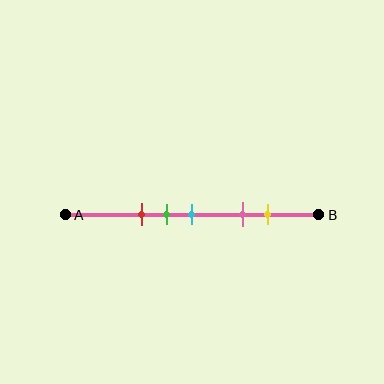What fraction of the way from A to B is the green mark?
The green mark is approximately 40% (0.4) of the way from A to B.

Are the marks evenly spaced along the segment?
No, the marks are not evenly spaced.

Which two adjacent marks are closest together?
The green and cyan marks are the closest adjacent pair.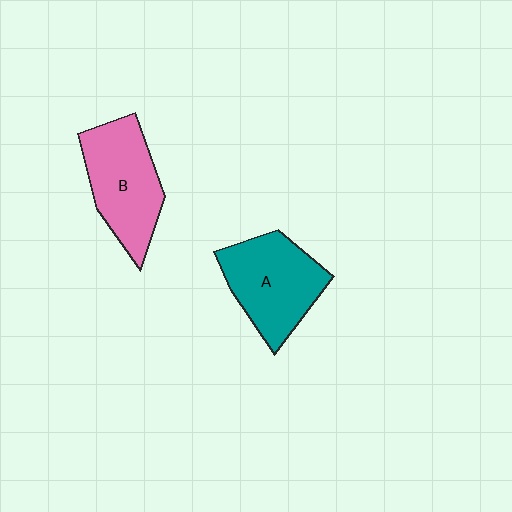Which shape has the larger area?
Shape A (teal).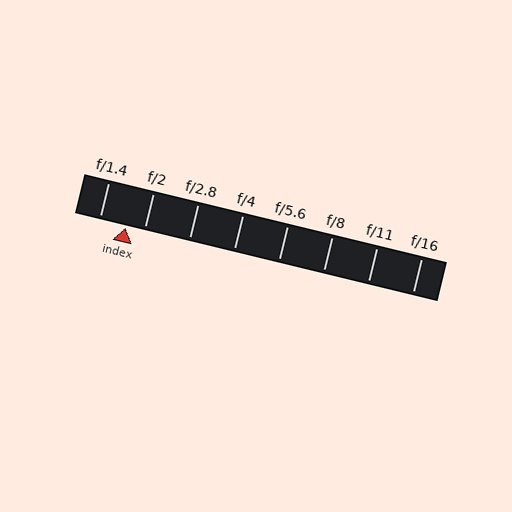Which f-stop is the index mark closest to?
The index mark is closest to f/2.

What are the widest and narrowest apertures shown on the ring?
The widest aperture shown is f/1.4 and the narrowest is f/16.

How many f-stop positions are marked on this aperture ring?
There are 8 f-stop positions marked.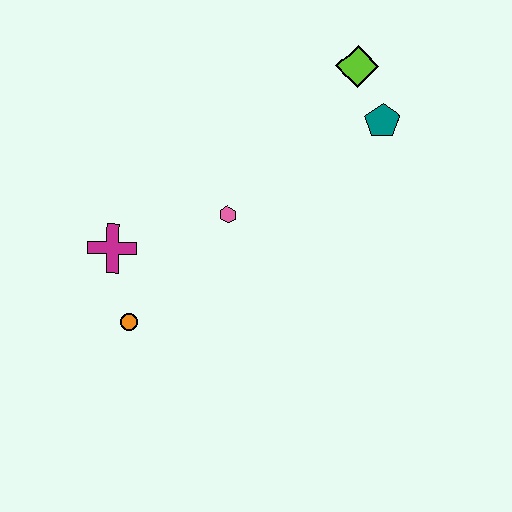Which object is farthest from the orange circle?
The lime diamond is farthest from the orange circle.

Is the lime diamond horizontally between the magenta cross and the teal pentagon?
Yes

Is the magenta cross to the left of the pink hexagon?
Yes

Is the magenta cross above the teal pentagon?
No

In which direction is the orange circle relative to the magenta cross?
The orange circle is below the magenta cross.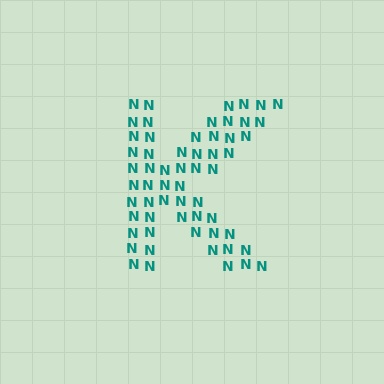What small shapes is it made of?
It is made of small letter N's.